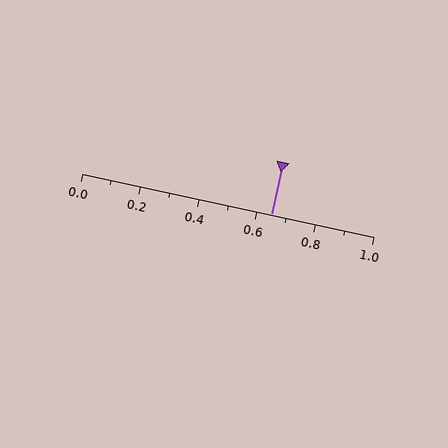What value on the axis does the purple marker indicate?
The marker indicates approximately 0.65.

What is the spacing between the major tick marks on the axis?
The major ticks are spaced 0.2 apart.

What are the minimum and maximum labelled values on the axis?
The axis runs from 0.0 to 1.0.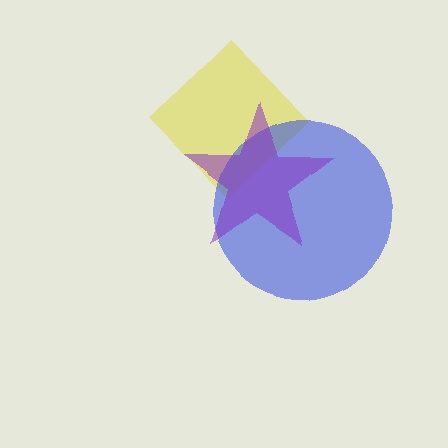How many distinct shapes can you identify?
There are 3 distinct shapes: a yellow diamond, a blue circle, a purple star.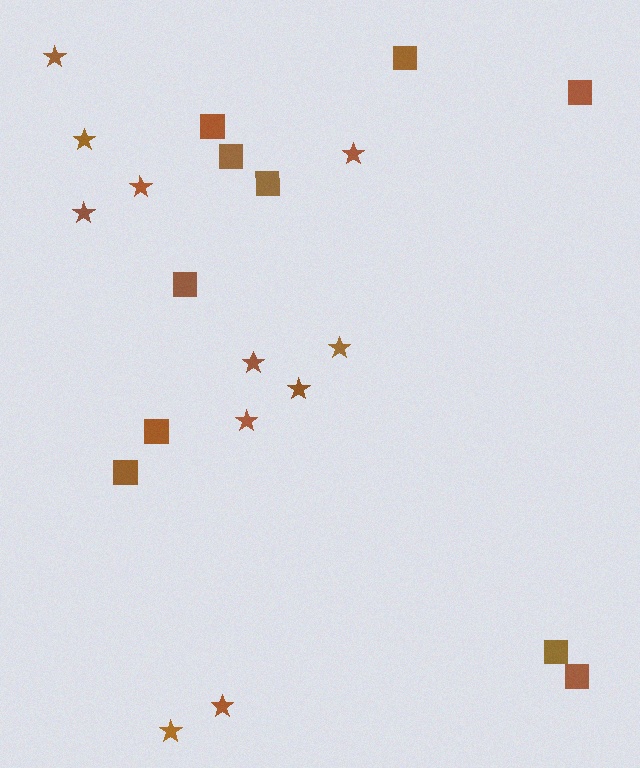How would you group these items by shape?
There are 2 groups: one group of squares (10) and one group of stars (11).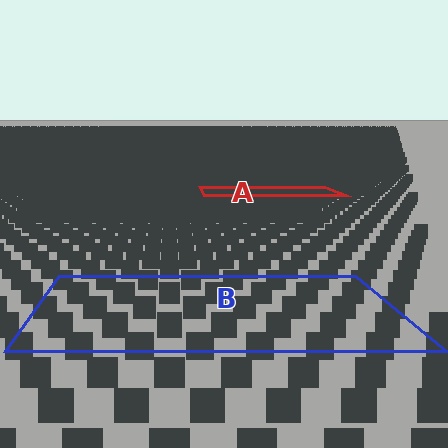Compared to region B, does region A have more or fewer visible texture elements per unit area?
Region A has more texture elements per unit area — they are packed more densely because it is farther away.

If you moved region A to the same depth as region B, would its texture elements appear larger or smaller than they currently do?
They would appear larger. At a closer depth, the same texture elements are projected at a bigger on-screen size.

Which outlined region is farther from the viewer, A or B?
Region A is farther from the viewer — the texture elements inside it appear smaller and more densely packed.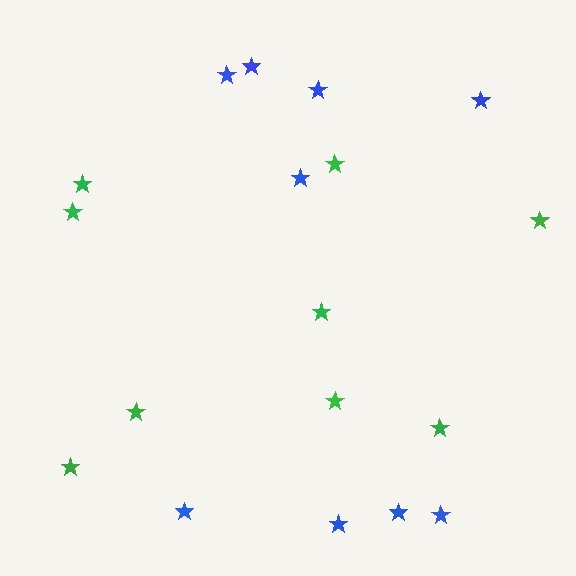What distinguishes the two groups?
There are 2 groups: one group of green stars (9) and one group of blue stars (9).